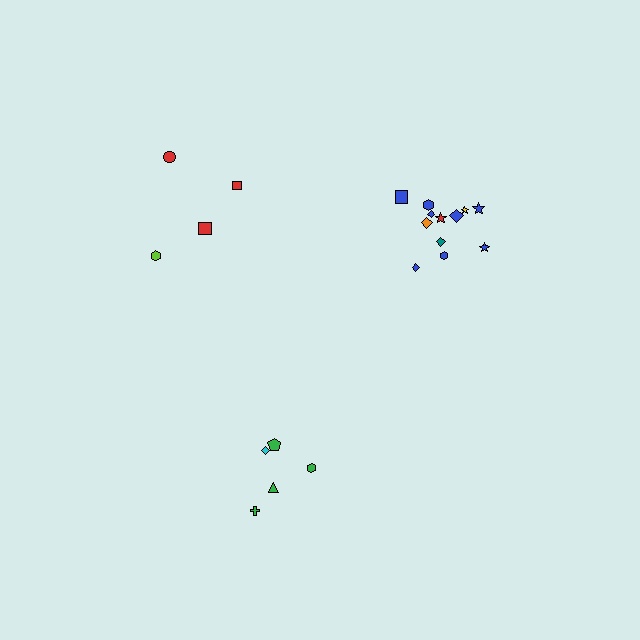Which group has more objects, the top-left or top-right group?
The top-right group.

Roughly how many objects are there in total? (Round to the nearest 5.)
Roughly 20 objects in total.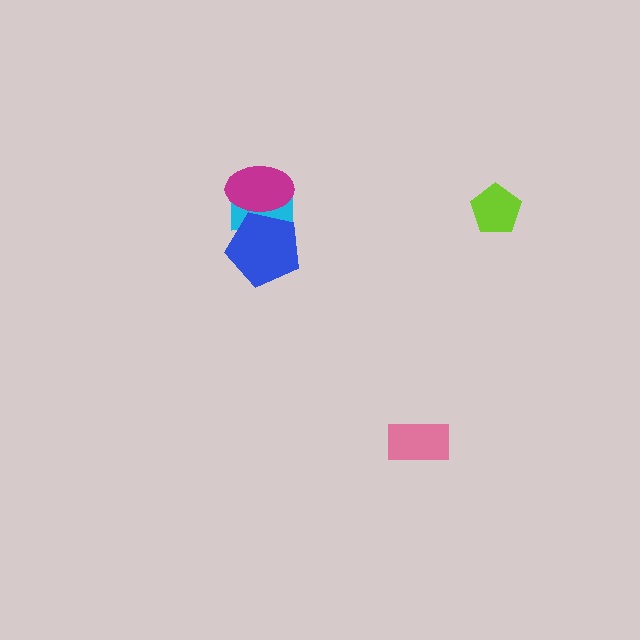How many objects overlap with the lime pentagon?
0 objects overlap with the lime pentagon.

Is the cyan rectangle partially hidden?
Yes, it is partially covered by another shape.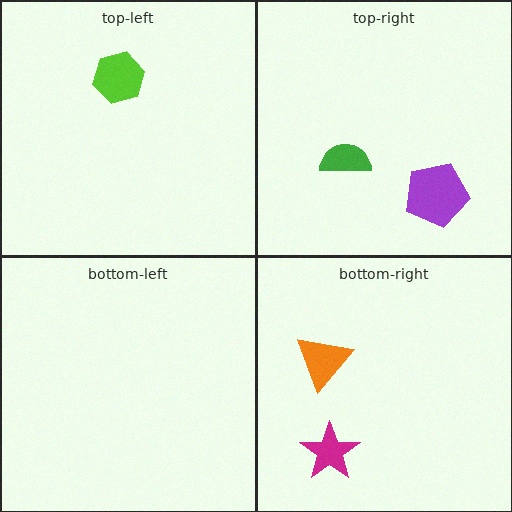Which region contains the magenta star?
The bottom-right region.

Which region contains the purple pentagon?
The top-right region.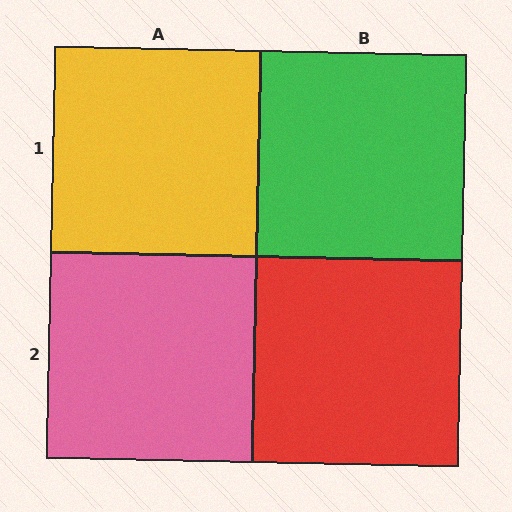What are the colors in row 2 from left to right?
Pink, red.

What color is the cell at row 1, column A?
Yellow.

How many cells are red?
1 cell is red.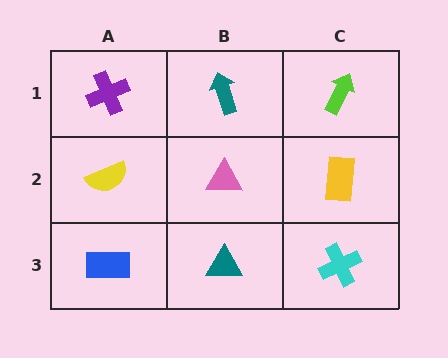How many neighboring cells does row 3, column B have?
3.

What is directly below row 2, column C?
A cyan cross.